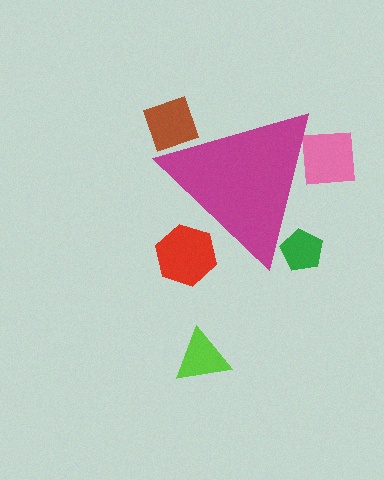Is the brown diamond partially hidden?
Yes, the brown diamond is partially hidden behind the magenta triangle.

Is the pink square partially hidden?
Yes, the pink square is partially hidden behind the magenta triangle.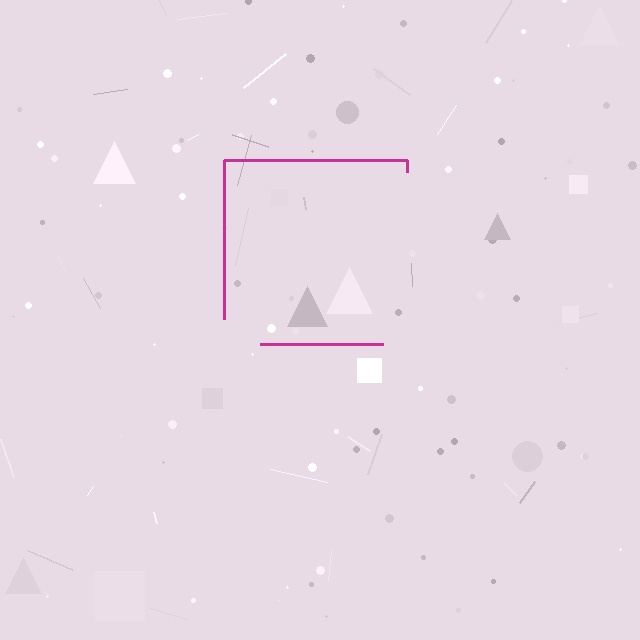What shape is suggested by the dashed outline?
The dashed outline suggests a square.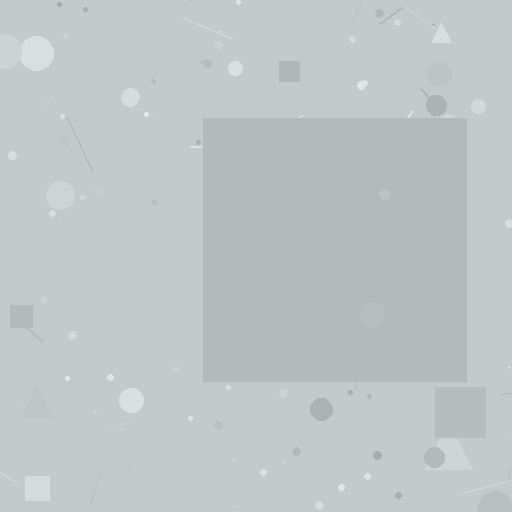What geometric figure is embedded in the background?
A square is embedded in the background.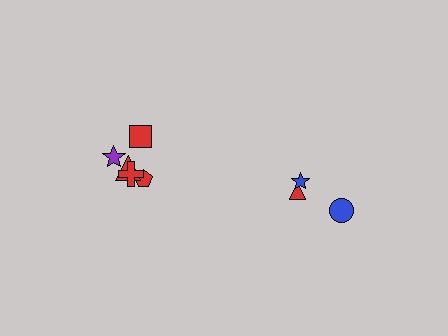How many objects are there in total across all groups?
There are 8 objects.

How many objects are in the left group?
There are 5 objects.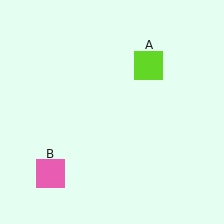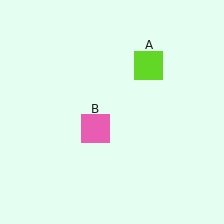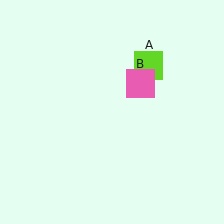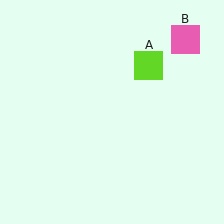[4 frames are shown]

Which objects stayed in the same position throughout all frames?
Lime square (object A) remained stationary.